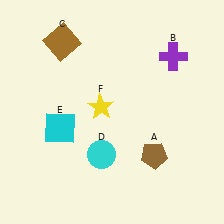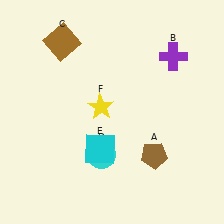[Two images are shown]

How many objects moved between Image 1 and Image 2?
1 object moved between the two images.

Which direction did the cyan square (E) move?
The cyan square (E) moved right.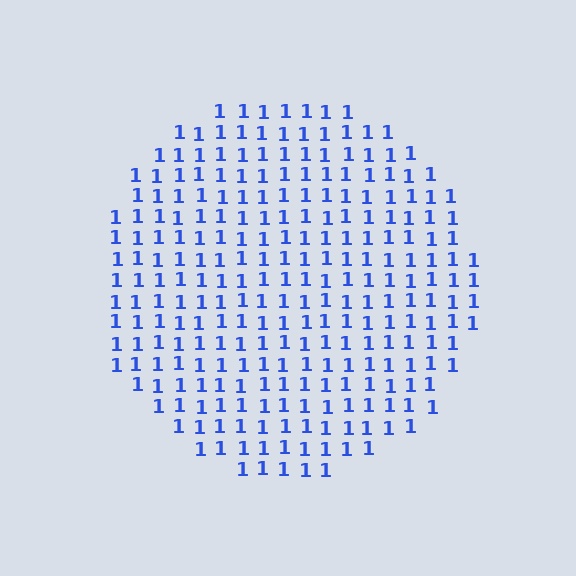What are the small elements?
The small elements are digit 1's.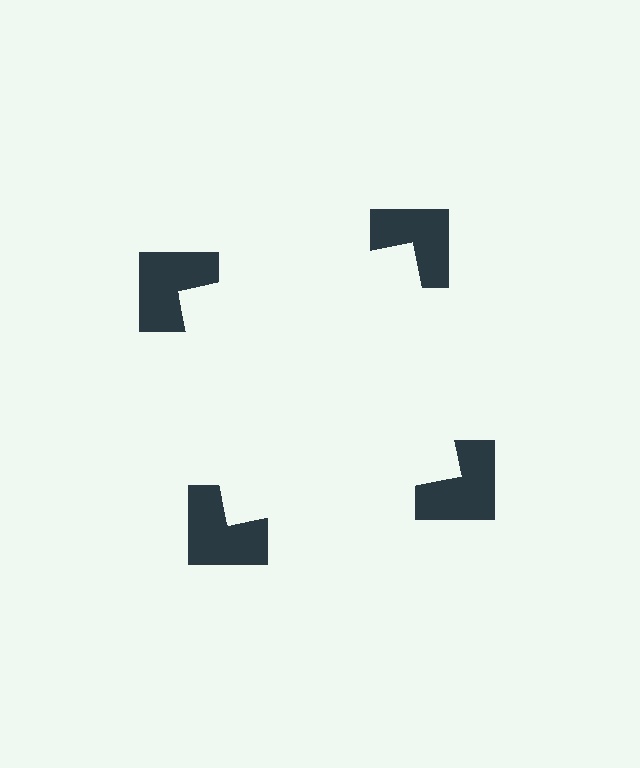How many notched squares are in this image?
There are 4 — one at each vertex of the illusory square.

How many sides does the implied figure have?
4 sides.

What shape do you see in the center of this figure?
An illusory square — its edges are inferred from the aligned wedge cuts in the notched squares, not physically drawn.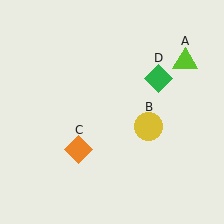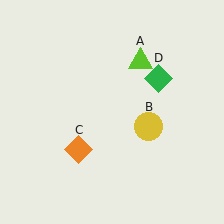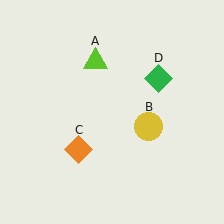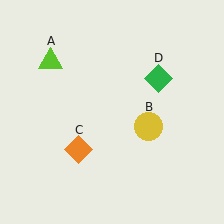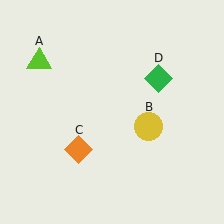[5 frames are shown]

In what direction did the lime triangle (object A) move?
The lime triangle (object A) moved left.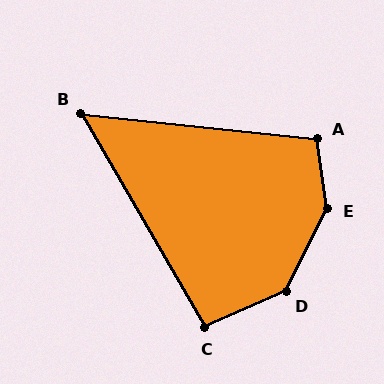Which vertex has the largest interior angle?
E, at approximately 145 degrees.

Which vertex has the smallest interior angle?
B, at approximately 54 degrees.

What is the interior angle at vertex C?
Approximately 96 degrees (obtuse).